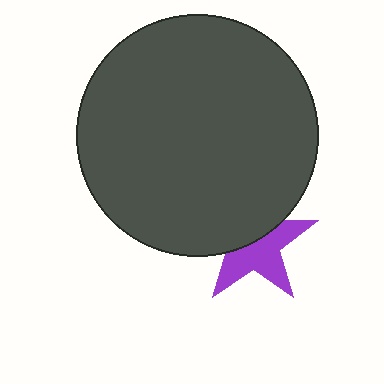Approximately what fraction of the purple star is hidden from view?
Roughly 46% of the purple star is hidden behind the dark gray circle.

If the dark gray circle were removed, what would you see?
You would see the complete purple star.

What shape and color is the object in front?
The object in front is a dark gray circle.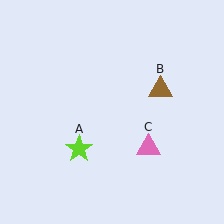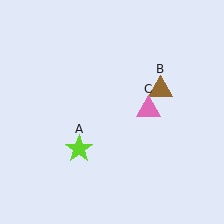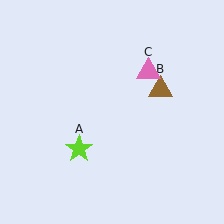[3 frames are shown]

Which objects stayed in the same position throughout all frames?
Lime star (object A) and brown triangle (object B) remained stationary.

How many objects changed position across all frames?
1 object changed position: pink triangle (object C).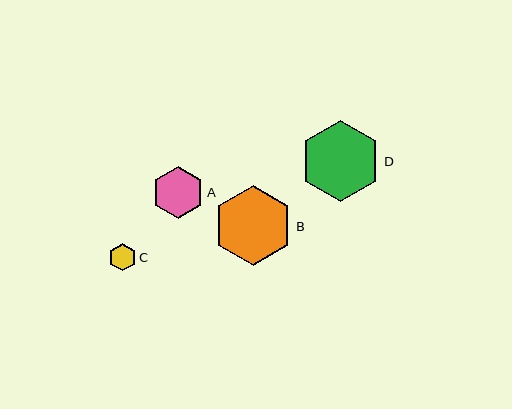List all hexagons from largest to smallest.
From largest to smallest: D, B, A, C.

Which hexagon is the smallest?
Hexagon C is the smallest with a size of approximately 27 pixels.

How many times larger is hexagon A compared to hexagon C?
Hexagon A is approximately 1.9 times the size of hexagon C.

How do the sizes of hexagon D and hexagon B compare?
Hexagon D and hexagon B are approximately the same size.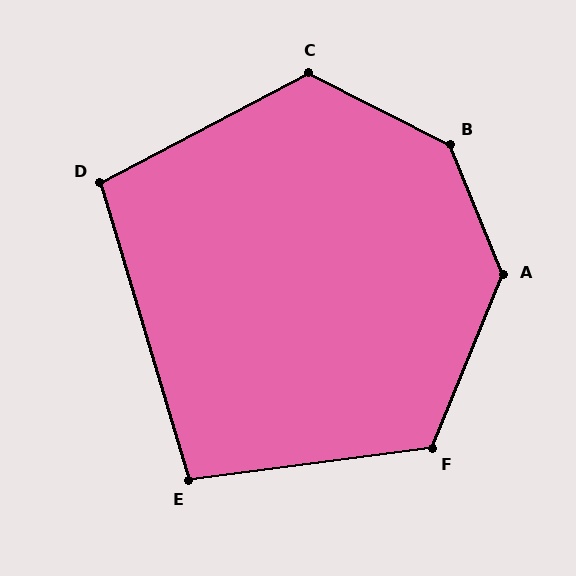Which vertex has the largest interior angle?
B, at approximately 139 degrees.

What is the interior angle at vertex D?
Approximately 101 degrees (obtuse).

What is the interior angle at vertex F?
Approximately 120 degrees (obtuse).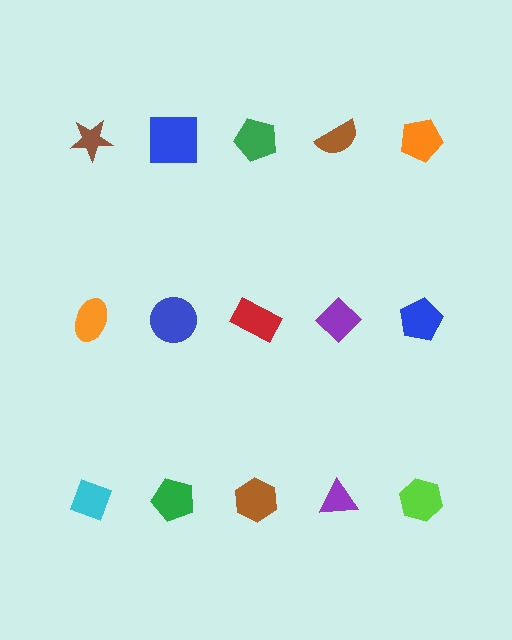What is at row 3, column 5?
A lime hexagon.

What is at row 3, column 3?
A brown hexagon.